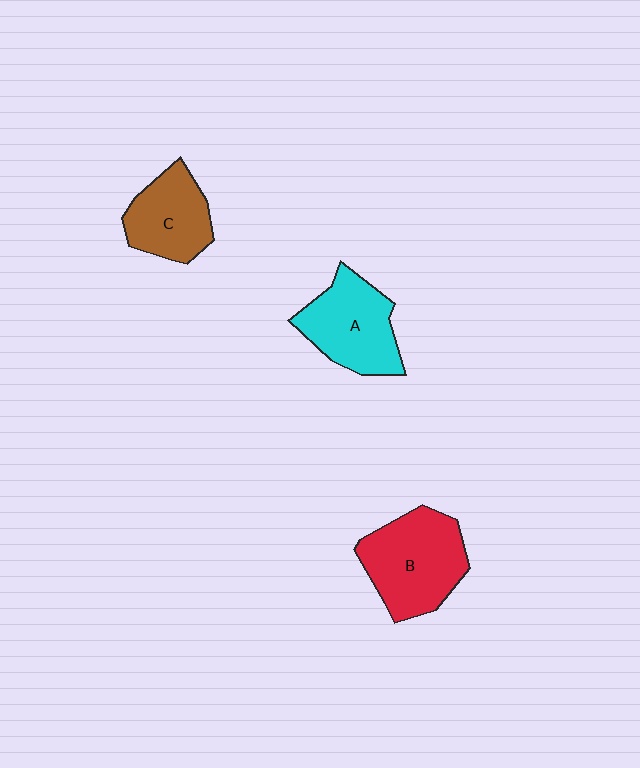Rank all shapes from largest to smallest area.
From largest to smallest: B (red), A (cyan), C (brown).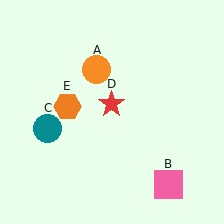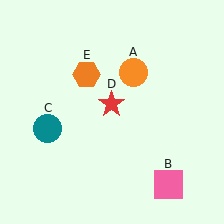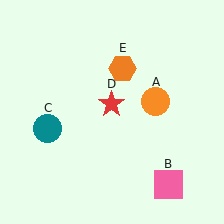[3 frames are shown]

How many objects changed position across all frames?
2 objects changed position: orange circle (object A), orange hexagon (object E).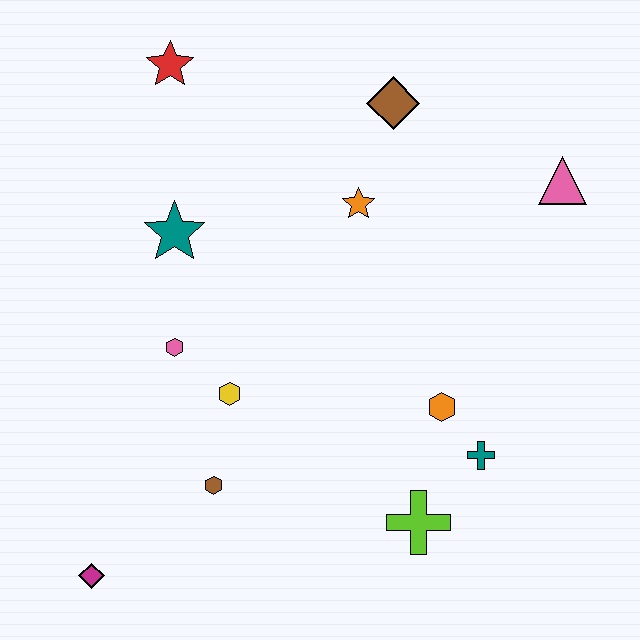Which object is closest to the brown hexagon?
The yellow hexagon is closest to the brown hexagon.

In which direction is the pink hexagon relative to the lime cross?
The pink hexagon is to the left of the lime cross.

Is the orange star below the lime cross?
No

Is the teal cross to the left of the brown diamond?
No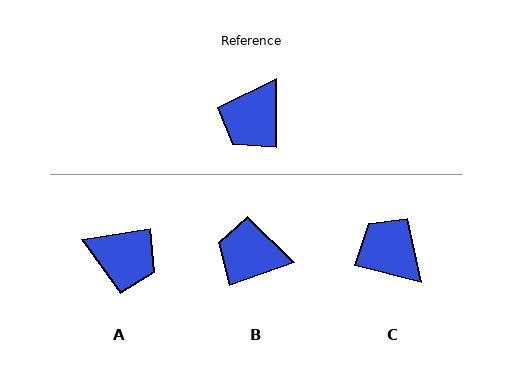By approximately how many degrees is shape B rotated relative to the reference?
Approximately 71 degrees clockwise.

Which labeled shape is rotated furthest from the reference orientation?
C, about 104 degrees away.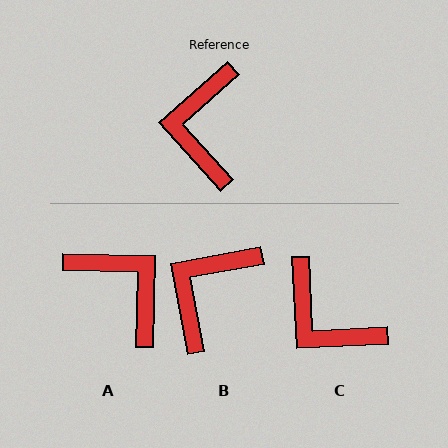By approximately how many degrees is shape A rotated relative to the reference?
Approximately 133 degrees clockwise.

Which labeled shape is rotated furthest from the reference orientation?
A, about 133 degrees away.